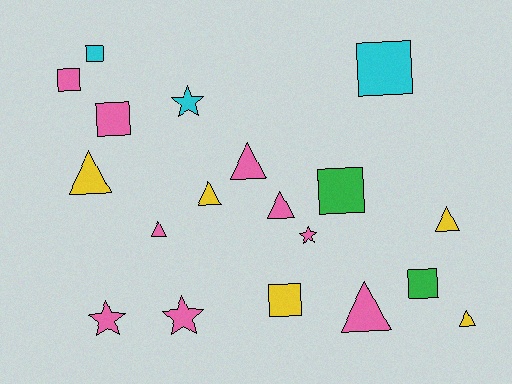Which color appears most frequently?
Pink, with 9 objects.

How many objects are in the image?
There are 19 objects.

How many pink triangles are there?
There are 4 pink triangles.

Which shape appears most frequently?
Triangle, with 8 objects.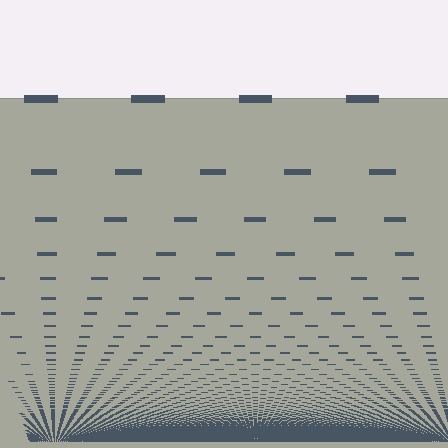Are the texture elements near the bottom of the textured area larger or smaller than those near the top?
Smaller. The gradient is inverted — elements near the bottom are smaller and denser.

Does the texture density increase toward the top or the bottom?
Density increases toward the bottom.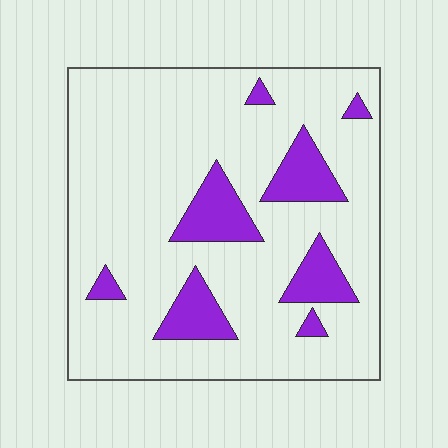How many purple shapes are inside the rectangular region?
8.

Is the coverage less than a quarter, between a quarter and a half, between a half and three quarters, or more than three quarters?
Less than a quarter.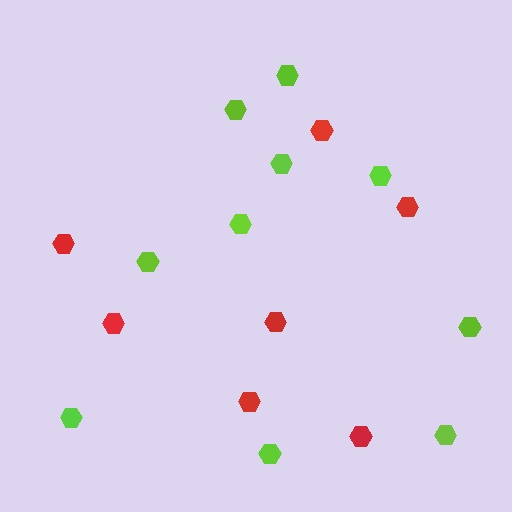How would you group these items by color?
There are 2 groups: one group of red hexagons (7) and one group of lime hexagons (10).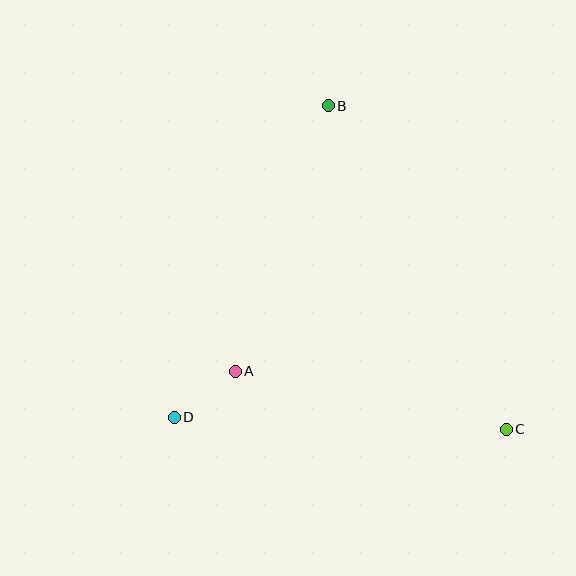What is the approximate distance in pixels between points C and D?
The distance between C and D is approximately 332 pixels.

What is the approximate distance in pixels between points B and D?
The distance between B and D is approximately 348 pixels.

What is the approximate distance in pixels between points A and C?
The distance between A and C is approximately 277 pixels.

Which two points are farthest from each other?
Points B and C are farthest from each other.